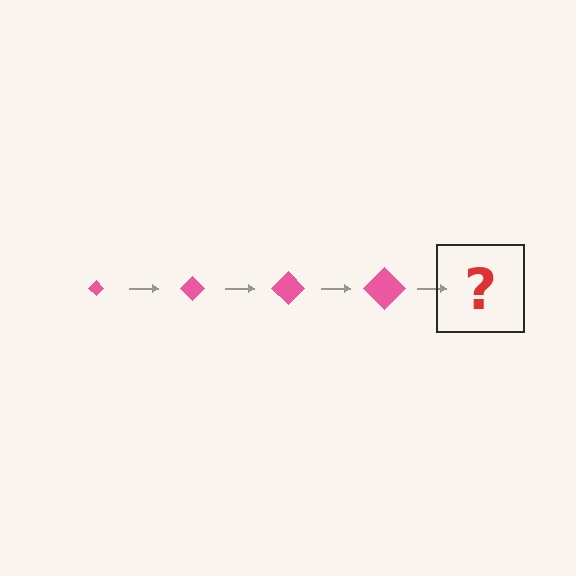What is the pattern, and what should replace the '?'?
The pattern is that the diamond gets progressively larger each step. The '?' should be a pink diamond, larger than the previous one.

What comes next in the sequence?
The next element should be a pink diamond, larger than the previous one.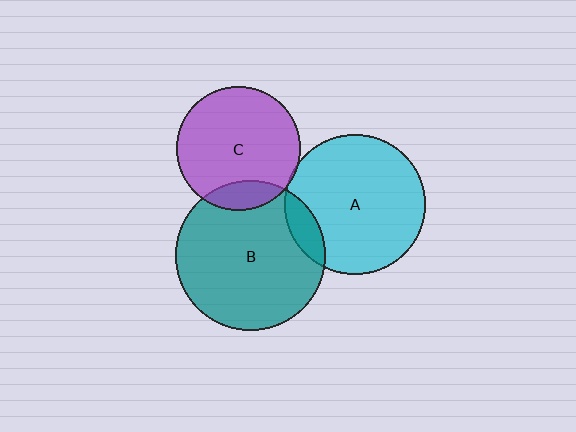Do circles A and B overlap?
Yes.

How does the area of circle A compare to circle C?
Approximately 1.3 times.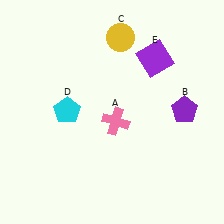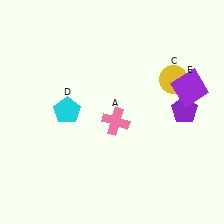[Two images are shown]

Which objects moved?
The objects that moved are: the yellow circle (C), the purple square (E).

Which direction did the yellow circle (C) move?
The yellow circle (C) moved right.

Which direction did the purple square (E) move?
The purple square (E) moved right.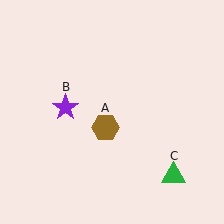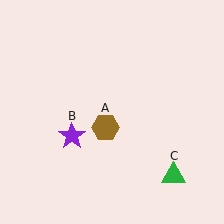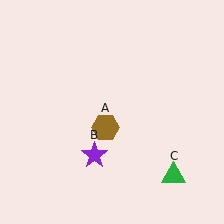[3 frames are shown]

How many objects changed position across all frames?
1 object changed position: purple star (object B).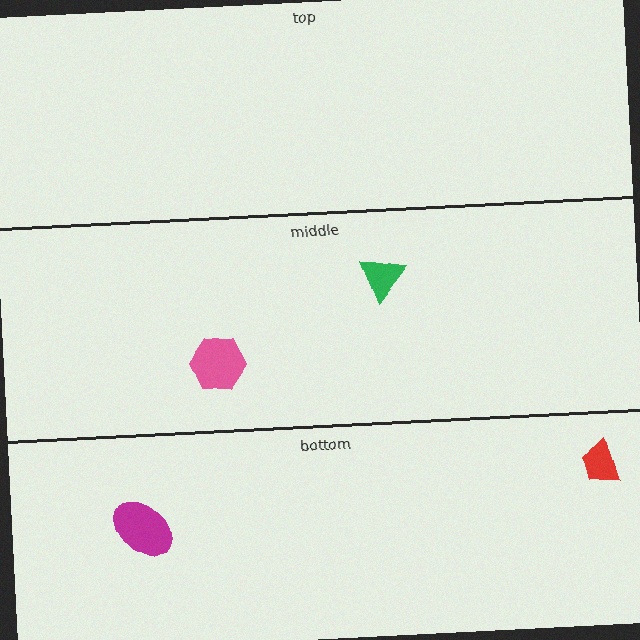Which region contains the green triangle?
The middle region.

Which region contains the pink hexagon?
The middle region.